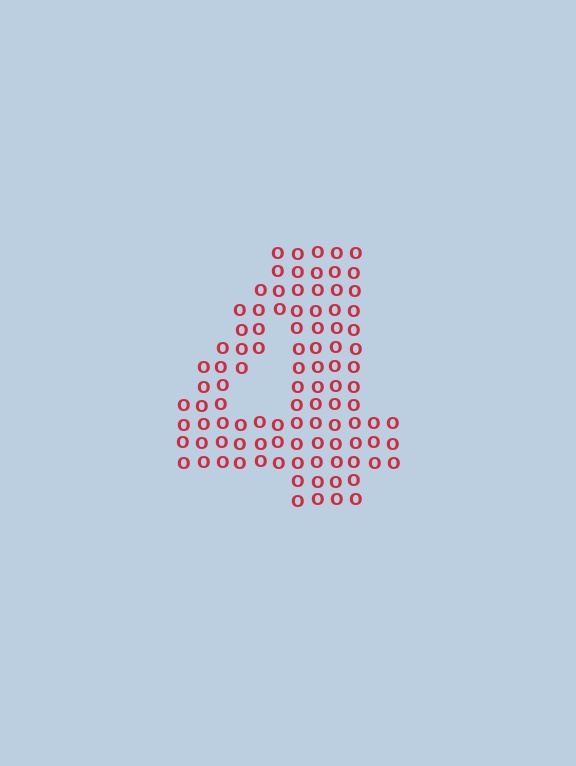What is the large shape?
The large shape is the digit 4.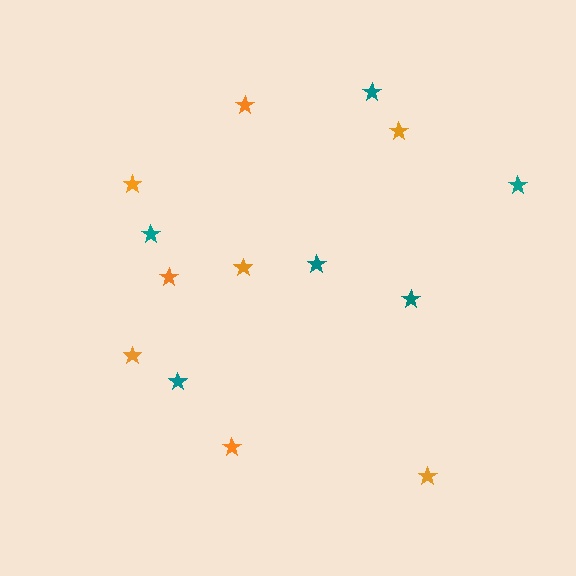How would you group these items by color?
There are 2 groups: one group of teal stars (6) and one group of orange stars (8).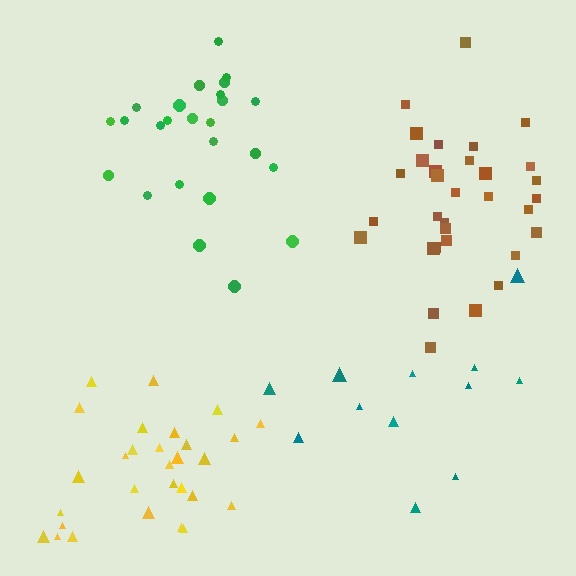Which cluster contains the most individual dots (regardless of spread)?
Brown (32).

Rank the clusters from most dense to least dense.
yellow, brown, green, teal.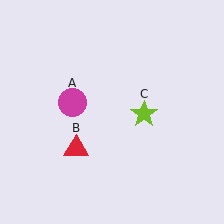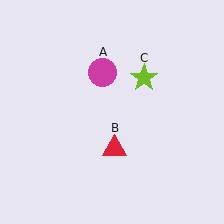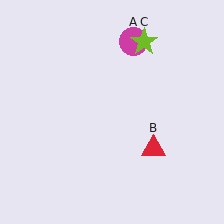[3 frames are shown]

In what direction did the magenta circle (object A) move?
The magenta circle (object A) moved up and to the right.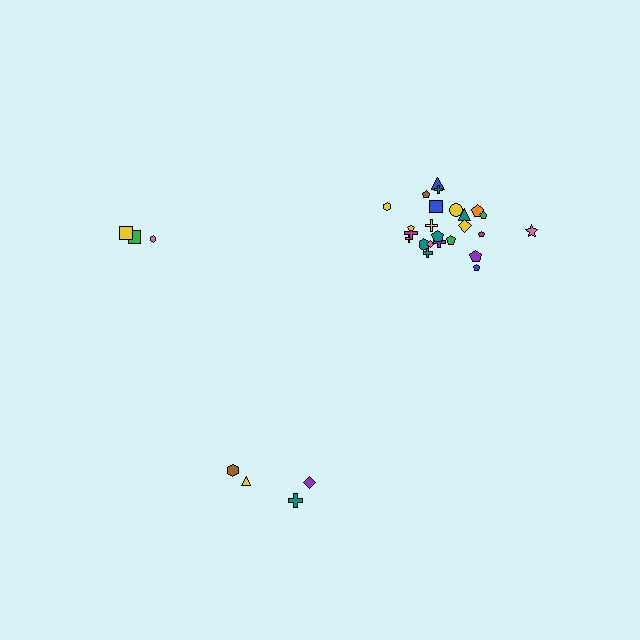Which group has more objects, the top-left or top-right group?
The top-right group.